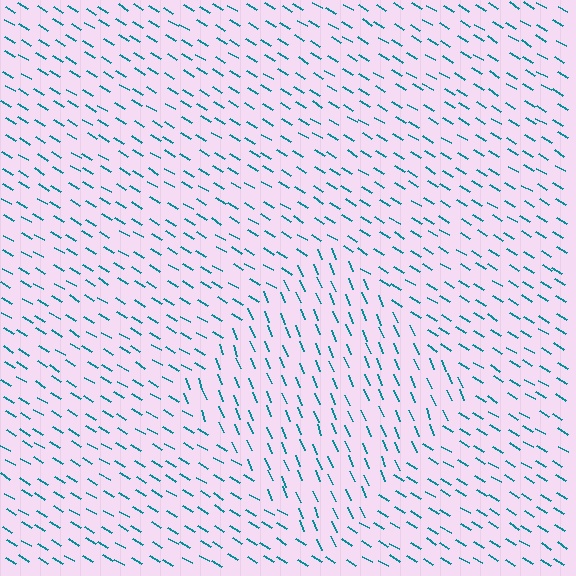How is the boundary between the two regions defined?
The boundary is defined purely by a change in line orientation (approximately 37 degrees difference). All lines are the same color and thickness.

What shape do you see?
I see a diamond.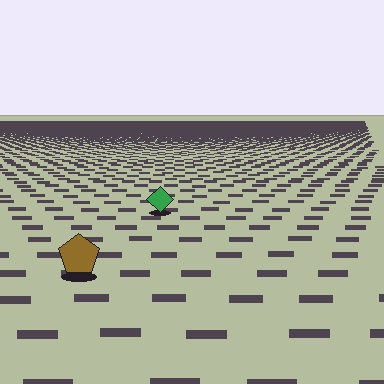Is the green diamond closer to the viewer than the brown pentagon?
No. The brown pentagon is closer — you can tell from the texture gradient: the ground texture is coarser near it.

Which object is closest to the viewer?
The brown pentagon is closest. The texture marks near it are larger and more spread out.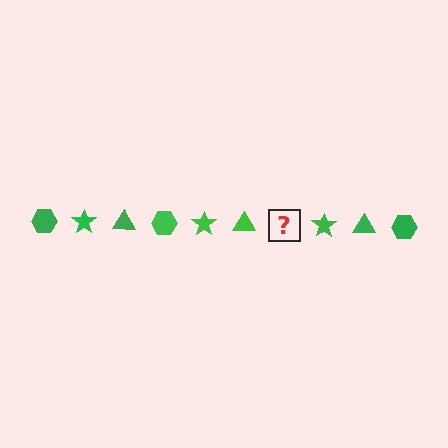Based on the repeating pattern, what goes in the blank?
The blank should be a green hexagon.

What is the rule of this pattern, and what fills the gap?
The rule is that the pattern cycles through hexagon, star, triangle shapes in green. The gap should be filled with a green hexagon.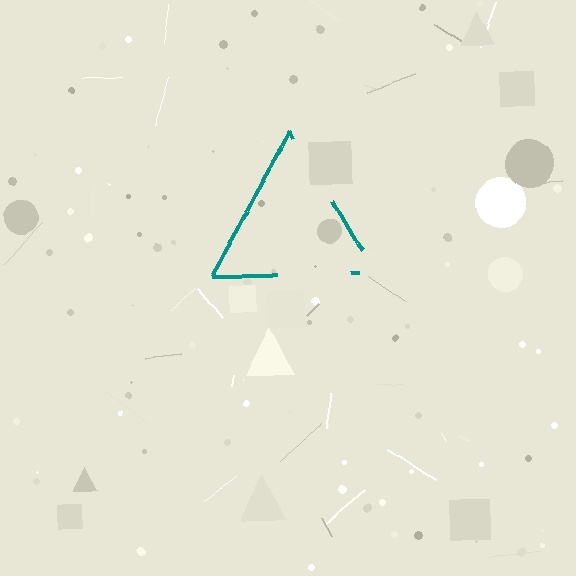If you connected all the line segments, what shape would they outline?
They would outline a triangle.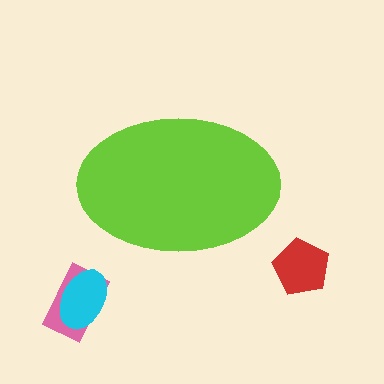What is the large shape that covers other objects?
A lime ellipse.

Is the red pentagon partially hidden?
No, the red pentagon is fully visible.